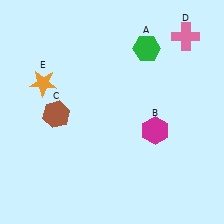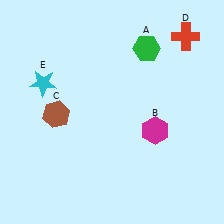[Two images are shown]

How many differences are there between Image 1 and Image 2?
There are 2 differences between the two images.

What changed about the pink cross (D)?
In Image 1, D is pink. In Image 2, it changed to red.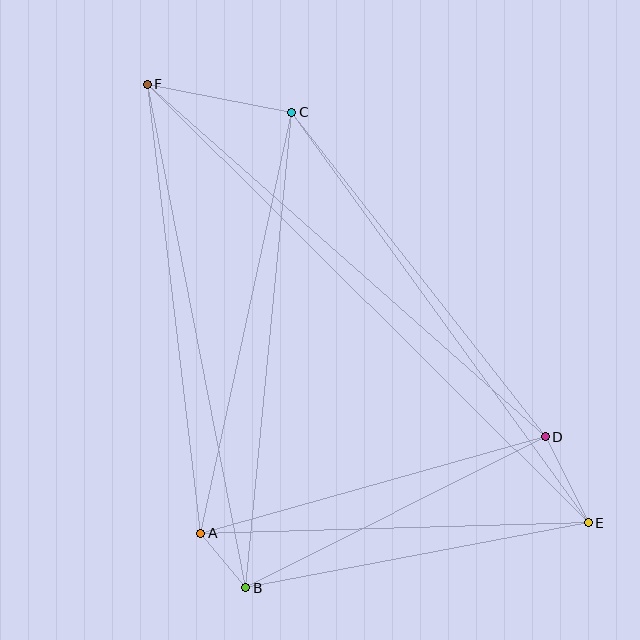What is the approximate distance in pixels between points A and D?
The distance between A and D is approximately 357 pixels.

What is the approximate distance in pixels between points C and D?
The distance between C and D is approximately 412 pixels.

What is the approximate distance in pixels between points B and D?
The distance between B and D is approximately 335 pixels.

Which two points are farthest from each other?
Points E and F are farthest from each other.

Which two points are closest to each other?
Points A and B are closest to each other.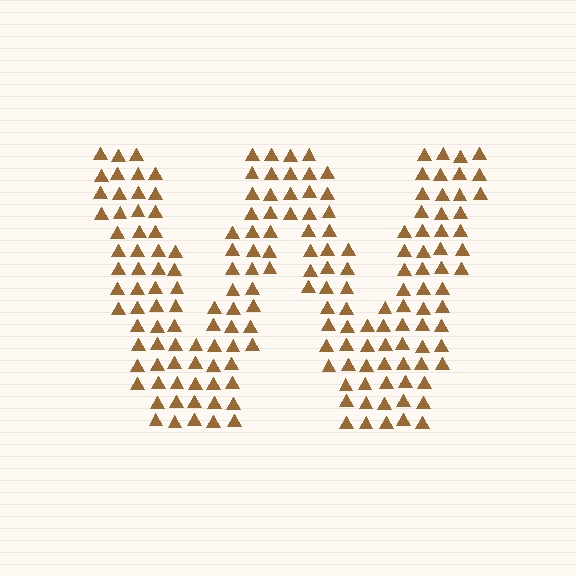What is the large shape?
The large shape is the letter W.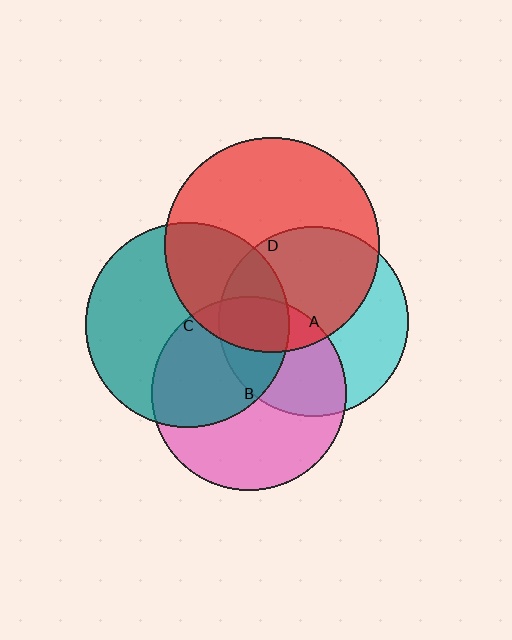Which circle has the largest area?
Circle D (red).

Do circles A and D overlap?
Yes.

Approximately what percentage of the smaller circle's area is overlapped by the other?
Approximately 55%.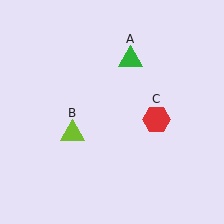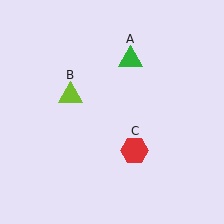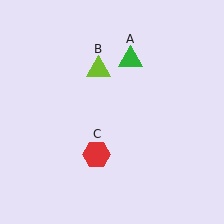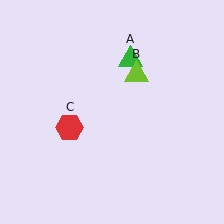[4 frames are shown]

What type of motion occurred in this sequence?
The lime triangle (object B), red hexagon (object C) rotated clockwise around the center of the scene.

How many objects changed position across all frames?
2 objects changed position: lime triangle (object B), red hexagon (object C).